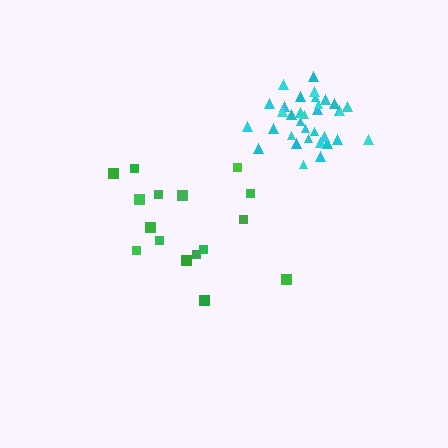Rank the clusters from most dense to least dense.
cyan, green.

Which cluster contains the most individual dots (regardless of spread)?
Cyan (34).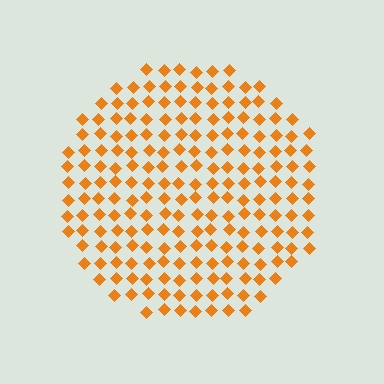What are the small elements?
The small elements are diamonds.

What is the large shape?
The large shape is a circle.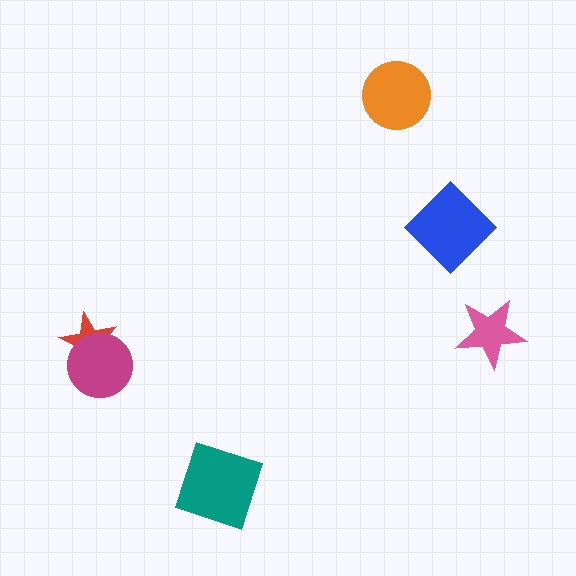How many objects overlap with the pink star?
0 objects overlap with the pink star.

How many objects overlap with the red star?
1 object overlaps with the red star.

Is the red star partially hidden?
Yes, it is partially covered by another shape.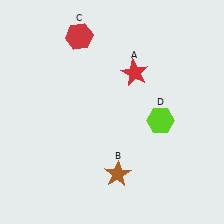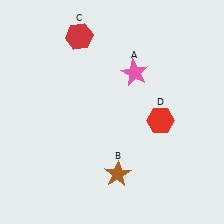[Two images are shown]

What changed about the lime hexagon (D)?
In Image 1, D is lime. In Image 2, it changed to red.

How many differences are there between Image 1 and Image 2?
There are 2 differences between the two images.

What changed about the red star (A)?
In Image 1, A is red. In Image 2, it changed to pink.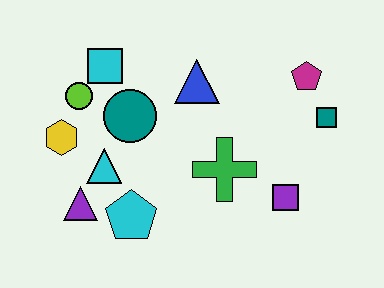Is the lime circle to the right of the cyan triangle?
No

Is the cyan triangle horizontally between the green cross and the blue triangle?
No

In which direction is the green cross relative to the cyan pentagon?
The green cross is to the right of the cyan pentagon.